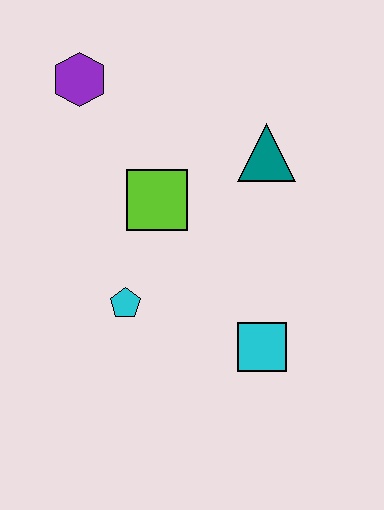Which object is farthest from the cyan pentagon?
The purple hexagon is farthest from the cyan pentagon.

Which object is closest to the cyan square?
The cyan pentagon is closest to the cyan square.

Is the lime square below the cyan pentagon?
No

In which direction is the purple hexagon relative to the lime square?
The purple hexagon is above the lime square.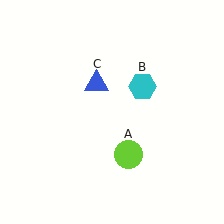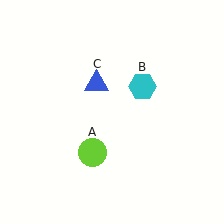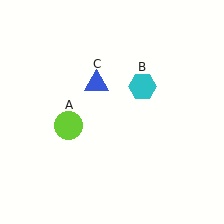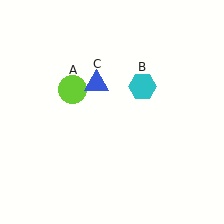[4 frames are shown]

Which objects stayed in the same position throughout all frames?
Cyan hexagon (object B) and blue triangle (object C) remained stationary.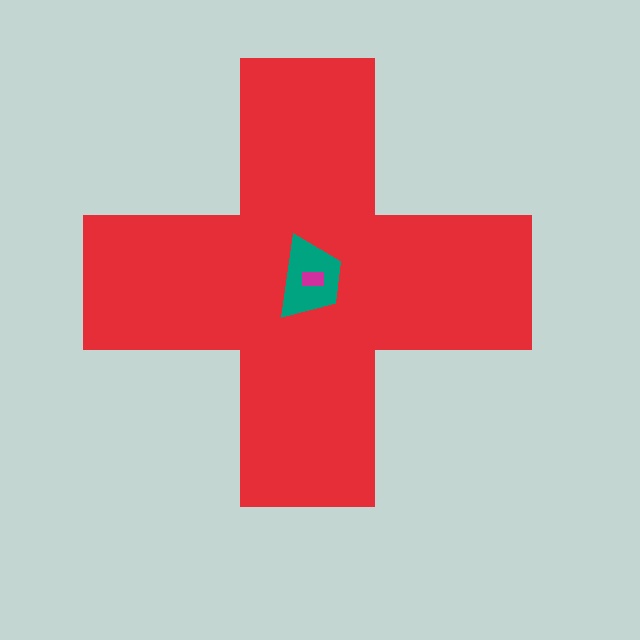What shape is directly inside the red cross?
The teal trapezoid.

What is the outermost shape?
The red cross.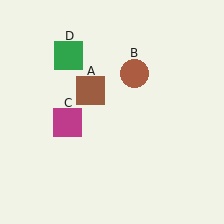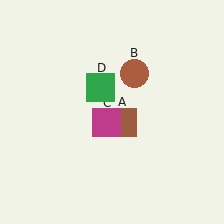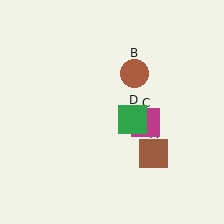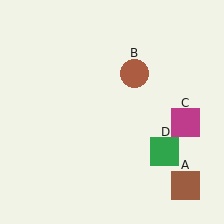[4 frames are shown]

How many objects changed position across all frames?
3 objects changed position: brown square (object A), magenta square (object C), green square (object D).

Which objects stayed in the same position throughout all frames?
Brown circle (object B) remained stationary.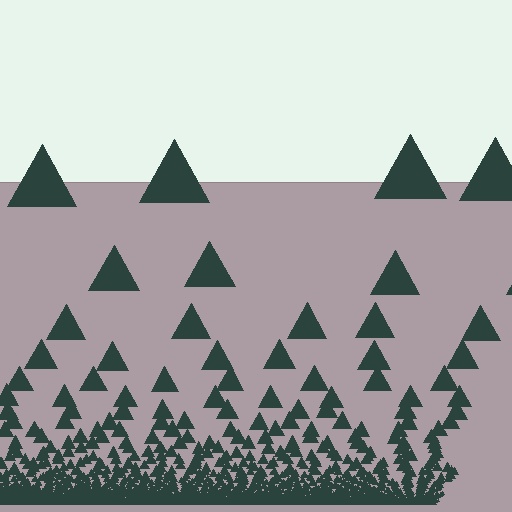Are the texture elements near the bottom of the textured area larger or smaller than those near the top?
Smaller. The gradient is inverted — elements near the bottom are smaller and denser.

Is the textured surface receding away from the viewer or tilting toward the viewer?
The surface appears to tilt toward the viewer. Texture elements get larger and sparser toward the top.